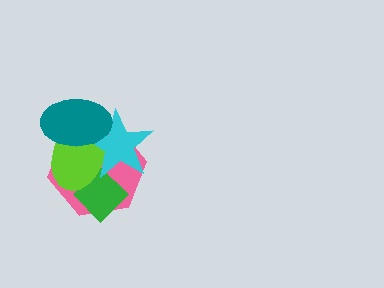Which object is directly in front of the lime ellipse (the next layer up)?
The cyan star is directly in front of the lime ellipse.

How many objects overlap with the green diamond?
3 objects overlap with the green diamond.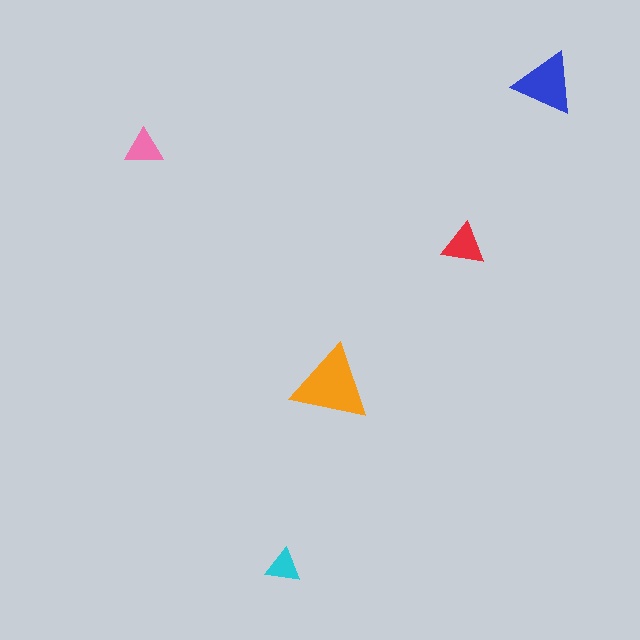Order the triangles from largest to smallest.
the orange one, the blue one, the red one, the pink one, the cyan one.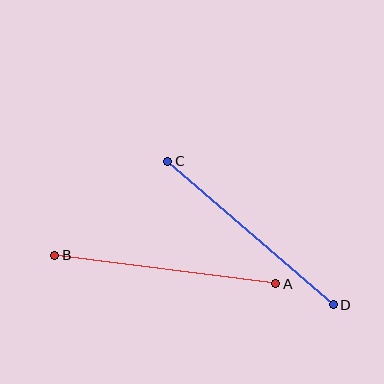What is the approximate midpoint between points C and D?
The midpoint is at approximately (250, 233) pixels.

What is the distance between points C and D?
The distance is approximately 219 pixels.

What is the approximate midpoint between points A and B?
The midpoint is at approximately (165, 270) pixels.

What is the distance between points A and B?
The distance is approximately 223 pixels.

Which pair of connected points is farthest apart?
Points A and B are farthest apart.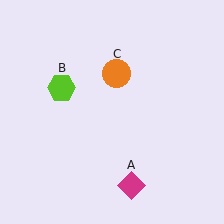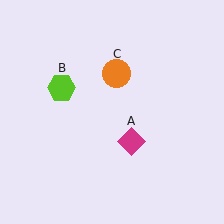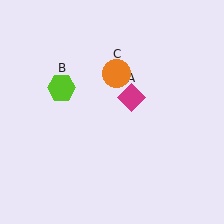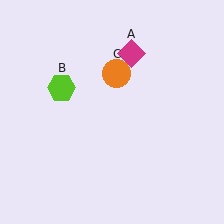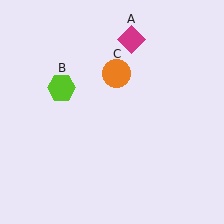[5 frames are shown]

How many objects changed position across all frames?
1 object changed position: magenta diamond (object A).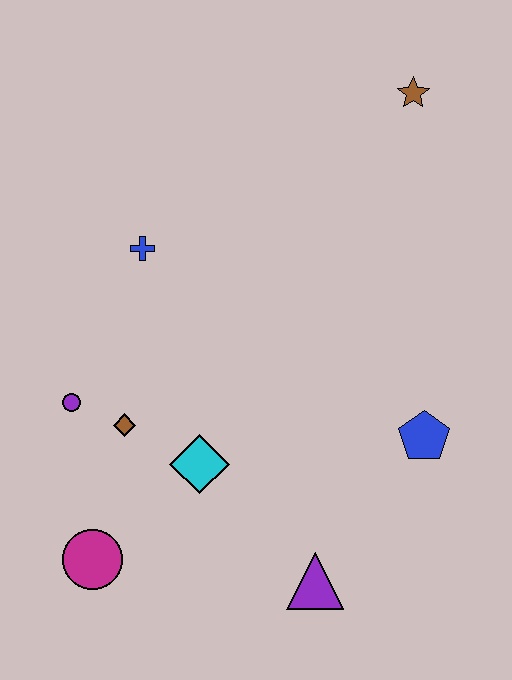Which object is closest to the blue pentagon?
The purple triangle is closest to the blue pentagon.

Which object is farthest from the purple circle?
The brown star is farthest from the purple circle.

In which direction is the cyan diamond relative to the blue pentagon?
The cyan diamond is to the left of the blue pentagon.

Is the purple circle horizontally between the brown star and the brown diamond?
No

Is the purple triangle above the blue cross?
No